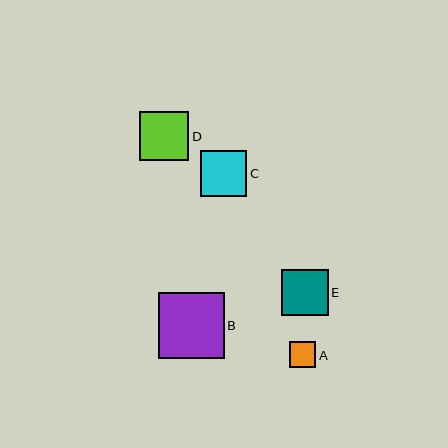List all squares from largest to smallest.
From largest to smallest: B, D, E, C, A.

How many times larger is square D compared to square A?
Square D is approximately 1.8 times the size of square A.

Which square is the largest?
Square B is the largest with a size of approximately 65 pixels.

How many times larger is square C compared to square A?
Square C is approximately 1.7 times the size of square A.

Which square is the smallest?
Square A is the smallest with a size of approximately 27 pixels.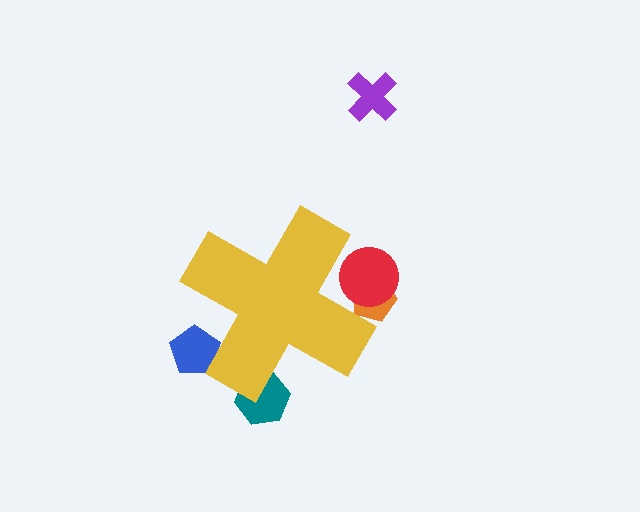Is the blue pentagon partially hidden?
Yes, the blue pentagon is partially hidden behind the yellow cross.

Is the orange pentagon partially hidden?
Yes, the orange pentagon is partially hidden behind the yellow cross.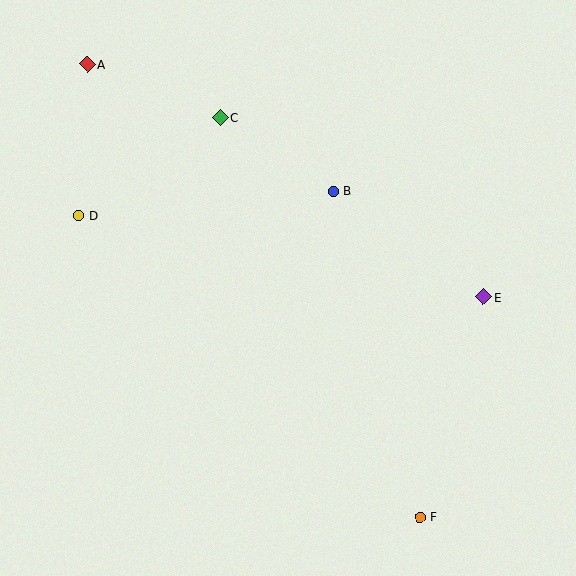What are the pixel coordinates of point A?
Point A is at (87, 64).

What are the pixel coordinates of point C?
Point C is at (220, 117).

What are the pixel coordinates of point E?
Point E is at (484, 297).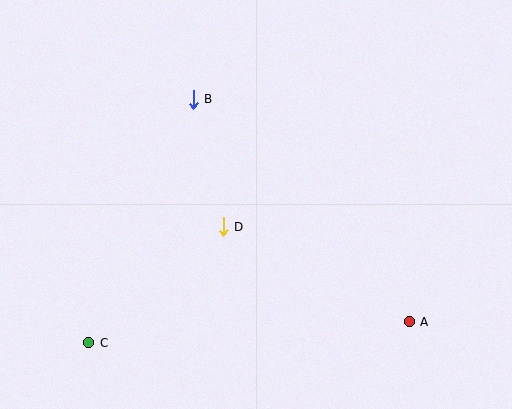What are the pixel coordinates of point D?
Point D is at (223, 227).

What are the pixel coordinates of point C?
Point C is at (89, 343).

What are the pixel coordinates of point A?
Point A is at (409, 322).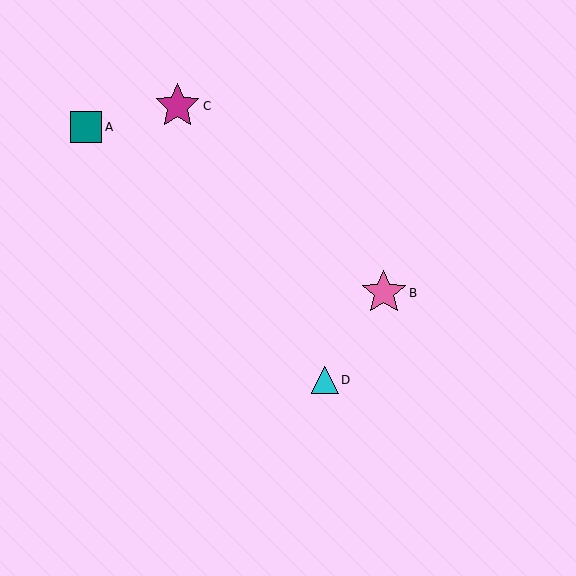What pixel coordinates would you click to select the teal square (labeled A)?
Click at (86, 127) to select the teal square A.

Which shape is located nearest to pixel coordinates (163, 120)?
The magenta star (labeled C) at (178, 106) is nearest to that location.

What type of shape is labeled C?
Shape C is a magenta star.